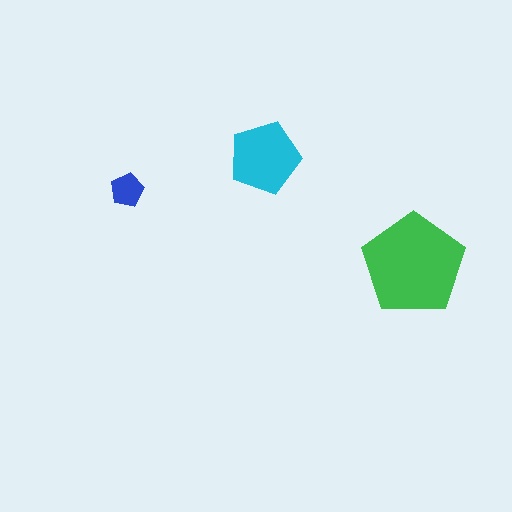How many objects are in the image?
There are 3 objects in the image.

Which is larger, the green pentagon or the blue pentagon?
The green one.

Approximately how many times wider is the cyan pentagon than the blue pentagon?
About 2 times wider.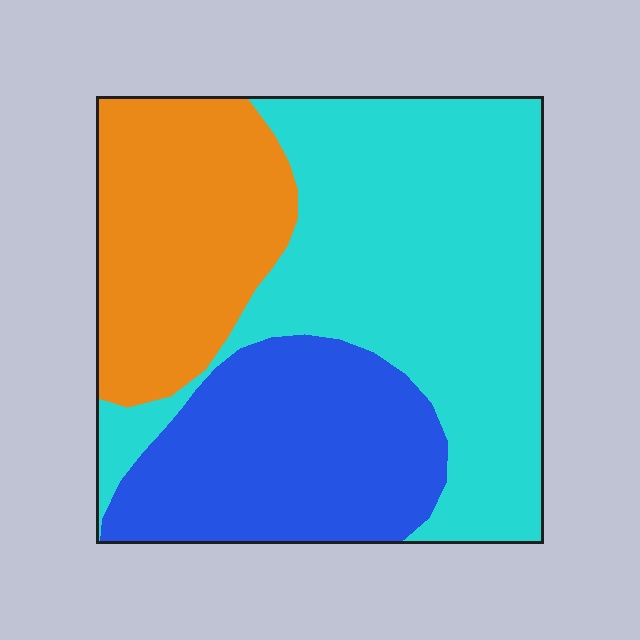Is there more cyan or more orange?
Cyan.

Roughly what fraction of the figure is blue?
Blue takes up about one quarter (1/4) of the figure.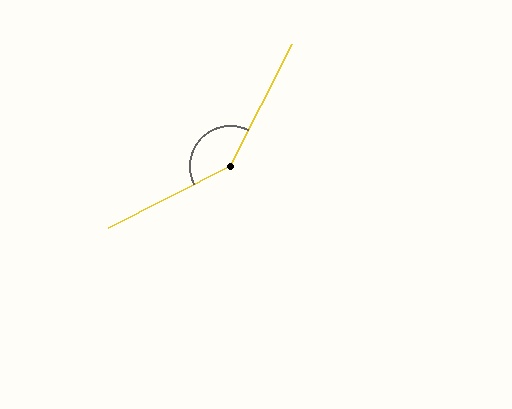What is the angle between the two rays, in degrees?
Approximately 144 degrees.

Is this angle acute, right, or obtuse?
It is obtuse.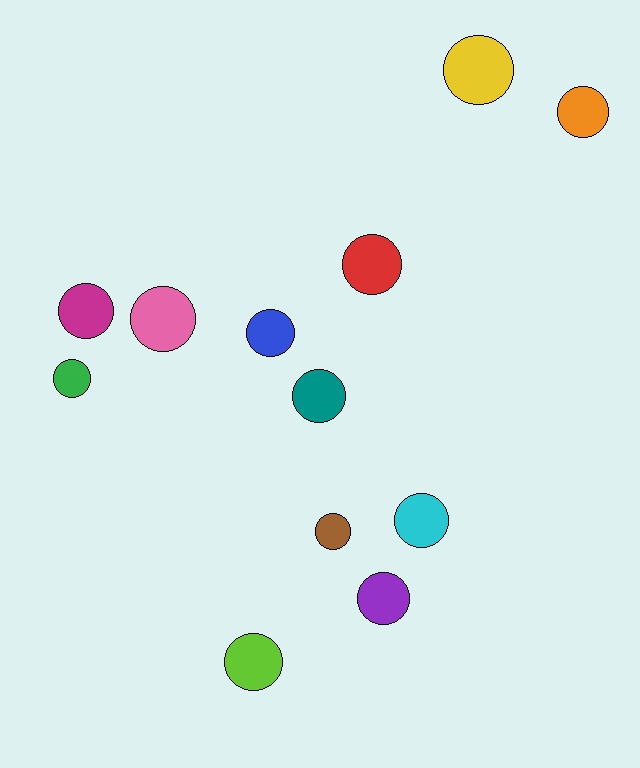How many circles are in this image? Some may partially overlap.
There are 12 circles.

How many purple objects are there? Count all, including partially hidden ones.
There is 1 purple object.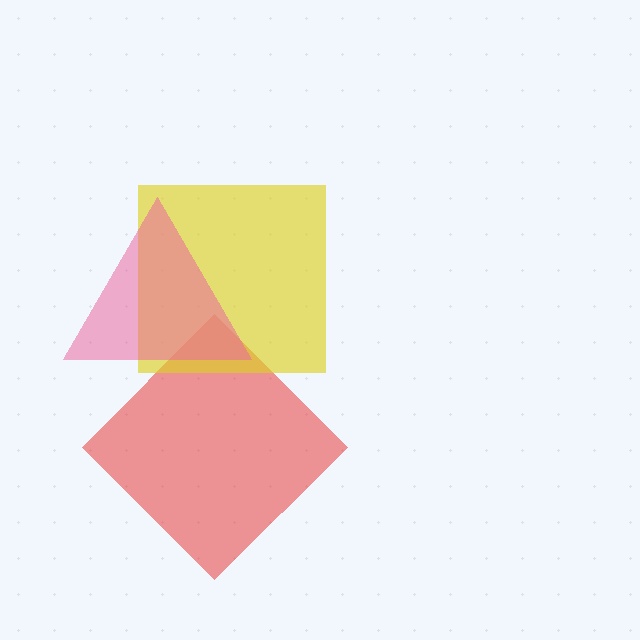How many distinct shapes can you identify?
There are 3 distinct shapes: a red diamond, a yellow square, a pink triangle.